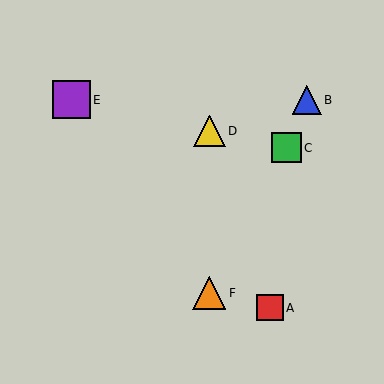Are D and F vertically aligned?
Yes, both are at x≈209.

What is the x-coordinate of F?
Object F is at x≈209.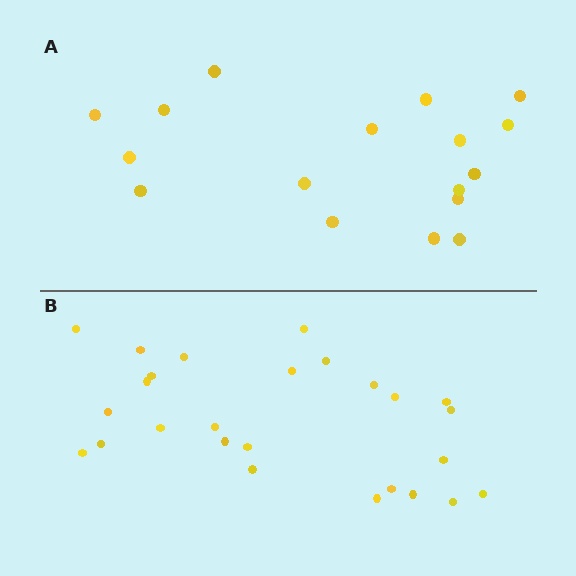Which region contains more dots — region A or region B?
Region B (the bottom region) has more dots.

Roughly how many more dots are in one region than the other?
Region B has roughly 8 or so more dots than region A.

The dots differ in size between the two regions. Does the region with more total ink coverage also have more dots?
No. Region A has more total ink coverage because its dots are larger, but region B actually contains more individual dots. Total area can be misleading — the number of items is what matters here.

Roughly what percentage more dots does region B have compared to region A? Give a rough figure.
About 55% more.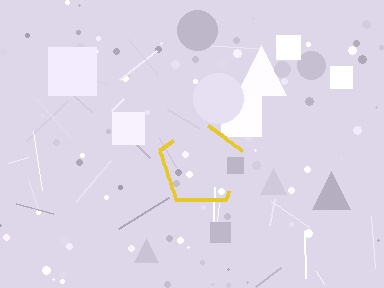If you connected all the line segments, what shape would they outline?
They would outline a pentagon.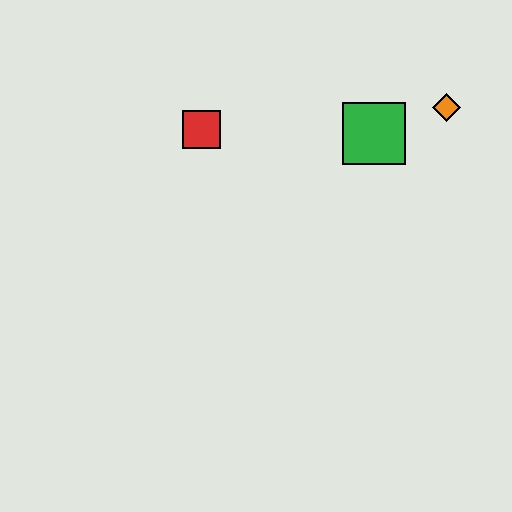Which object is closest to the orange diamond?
The green square is closest to the orange diamond.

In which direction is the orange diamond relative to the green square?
The orange diamond is to the right of the green square.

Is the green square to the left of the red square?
No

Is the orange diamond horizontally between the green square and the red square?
No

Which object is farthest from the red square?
The orange diamond is farthest from the red square.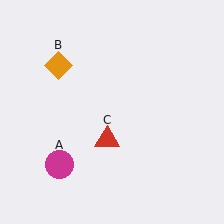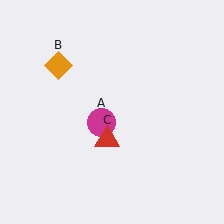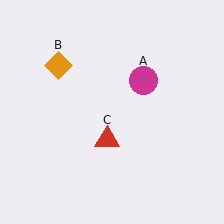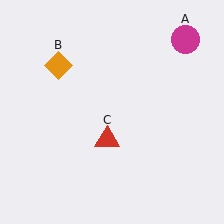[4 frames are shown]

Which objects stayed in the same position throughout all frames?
Orange diamond (object B) and red triangle (object C) remained stationary.